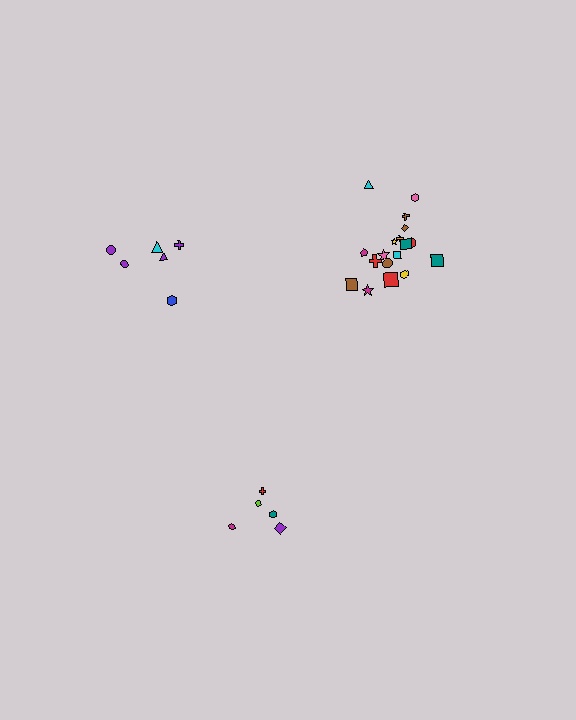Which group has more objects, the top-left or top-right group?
The top-right group.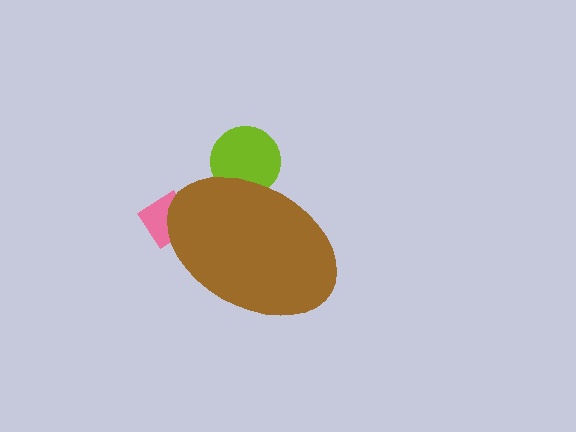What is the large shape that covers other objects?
A brown ellipse.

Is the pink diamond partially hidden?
Yes, the pink diamond is partially hidden behind the brown ellipse.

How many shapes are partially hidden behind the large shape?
3 shapes are partially hidden.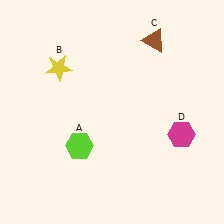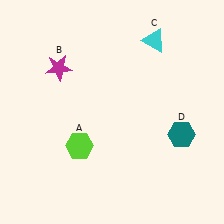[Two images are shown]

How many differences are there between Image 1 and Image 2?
There are 3 differences between the two images.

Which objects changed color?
B changed from yellow to magenta. C changed from brown to cyan. D changed from magenta to teal.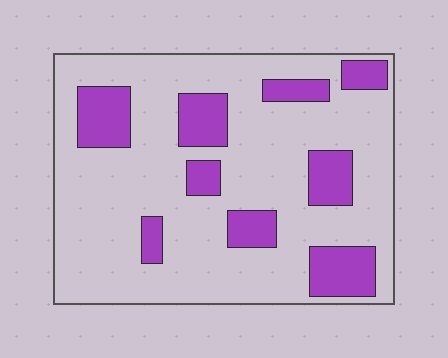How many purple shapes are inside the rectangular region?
9.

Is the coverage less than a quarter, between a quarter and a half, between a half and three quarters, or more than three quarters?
Less than a quarter.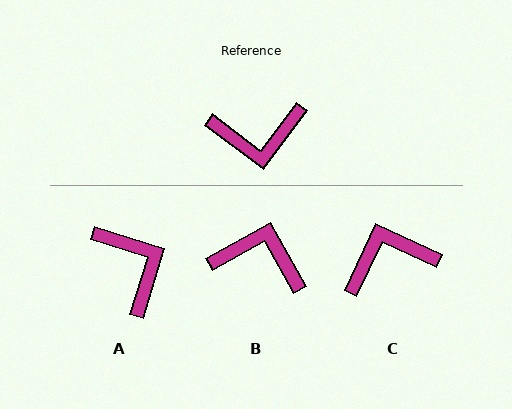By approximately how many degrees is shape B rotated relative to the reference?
Approximately 156 degrees counter-clockwise.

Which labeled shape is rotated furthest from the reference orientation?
C, about 168 degrees away.